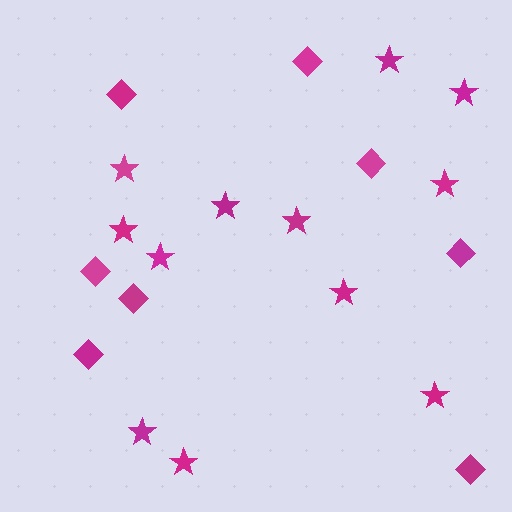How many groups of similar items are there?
There are 2 groups: one group of diamonds (8) and one group of stars (12).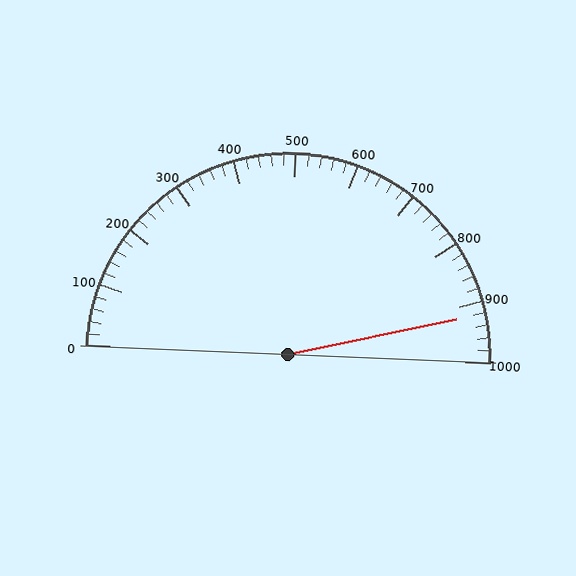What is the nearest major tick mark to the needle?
The nearest major tick mark is 900.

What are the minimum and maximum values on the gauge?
The gauge ranges from 0 to 1000.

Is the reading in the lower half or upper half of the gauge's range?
The reading is in the upper half of the range (0 to 1000).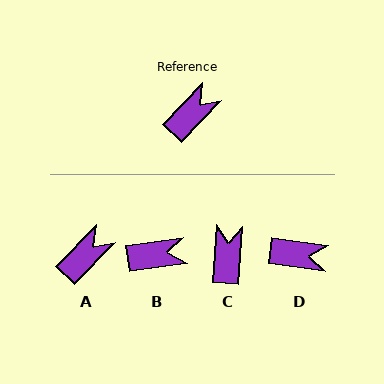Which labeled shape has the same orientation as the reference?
A.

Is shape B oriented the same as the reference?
No, it is off by about 37 degrees.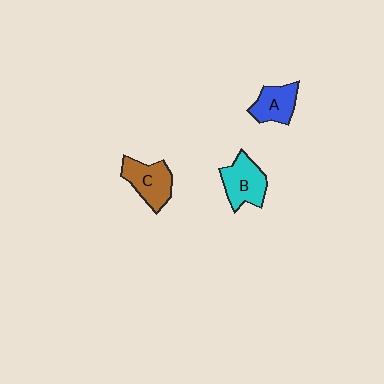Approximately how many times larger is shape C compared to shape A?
Approximately 1.2 times.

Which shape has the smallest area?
Shape A (blue).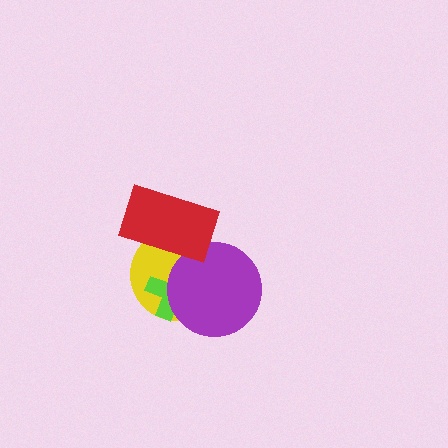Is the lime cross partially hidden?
Yes, it is partially covered by another shape.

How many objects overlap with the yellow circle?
3 objects overlap with the yellow circle.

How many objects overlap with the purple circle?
3 objects overlap with the purple circle.